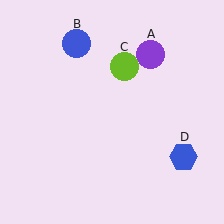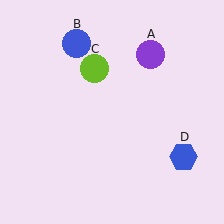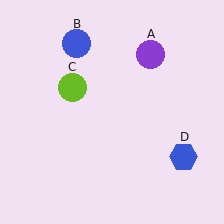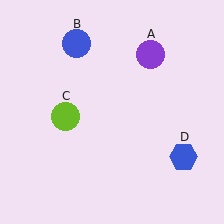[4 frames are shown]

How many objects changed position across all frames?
1 object changed position: lime circle (object C).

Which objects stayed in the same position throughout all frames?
Purple circle (object A) and blue circle (object B) and blue hexagon (object D) remained stationary.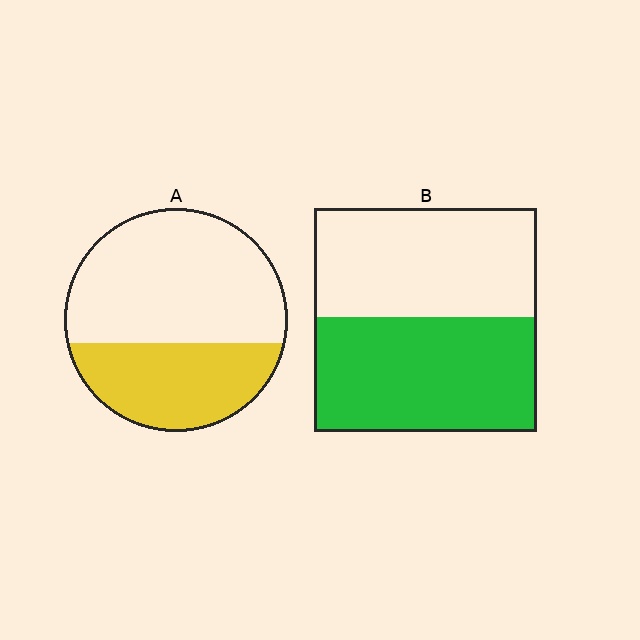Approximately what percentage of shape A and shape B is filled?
A is approximately 35% and B is approximately 50%.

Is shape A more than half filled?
No.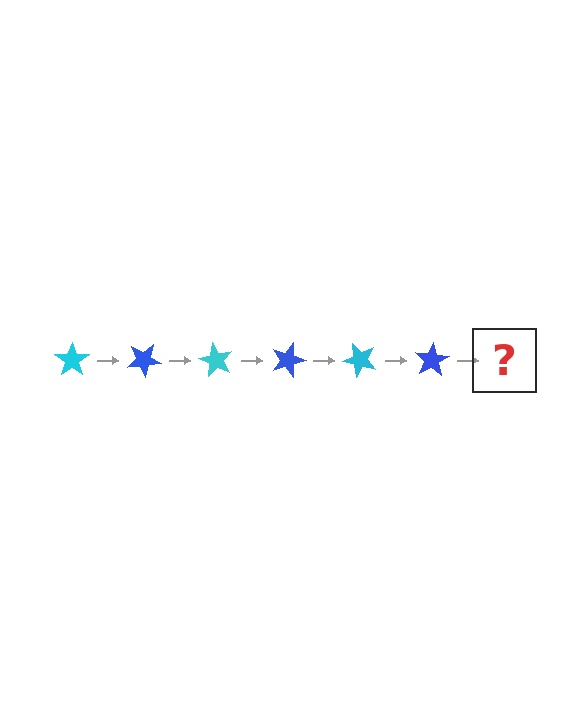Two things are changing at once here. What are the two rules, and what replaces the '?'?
The two rules are that it rotates 30 degrees each step and the color cycles through cyan and blue. The '?' should be a cyan star, rotated 180 degrees from the start.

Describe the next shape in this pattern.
It should be a cyan star, rotated 180 degrees from the start.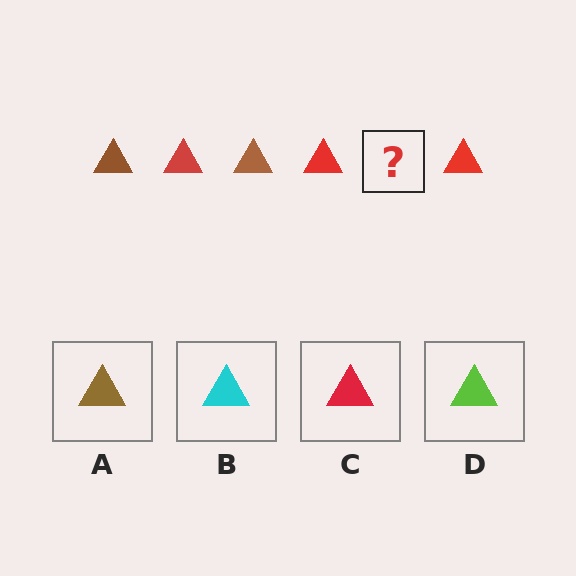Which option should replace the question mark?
Option A.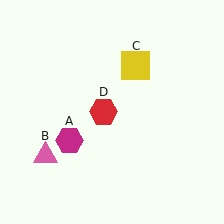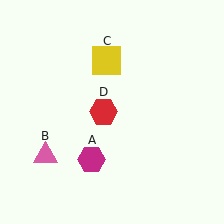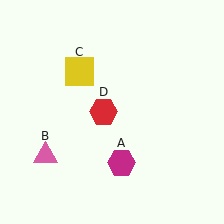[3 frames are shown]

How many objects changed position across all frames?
2 objects changed position: magenta hexagon (object A), yellow square (object C).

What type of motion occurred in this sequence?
The magenta hexagon (object A), yellow square (object C) rotated counterclockwise around the center of the scene.